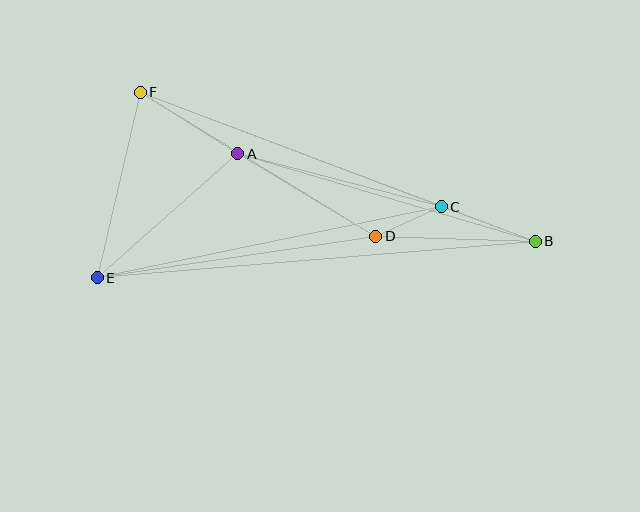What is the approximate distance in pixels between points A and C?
The distance between A and C is approximately 210 pixels.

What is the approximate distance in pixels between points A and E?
The distance between A and E is approximately 187 pixels.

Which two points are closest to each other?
Points C and D are closest to each other.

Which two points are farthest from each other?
Points B and E are farthest from each other.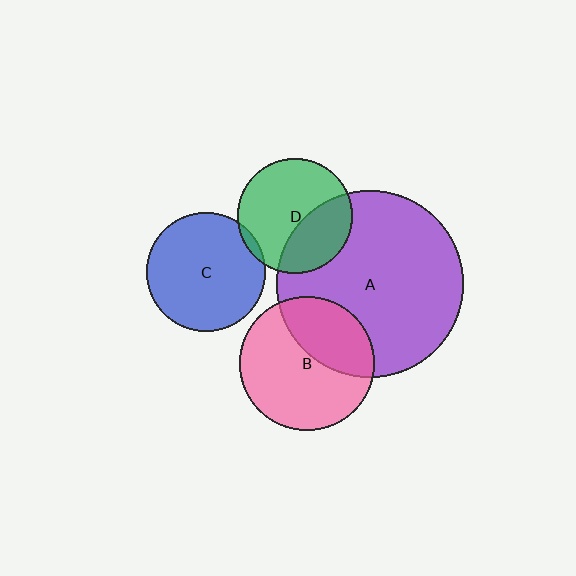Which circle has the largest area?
Circle A (purple).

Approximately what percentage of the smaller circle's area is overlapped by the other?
Approximately 35%.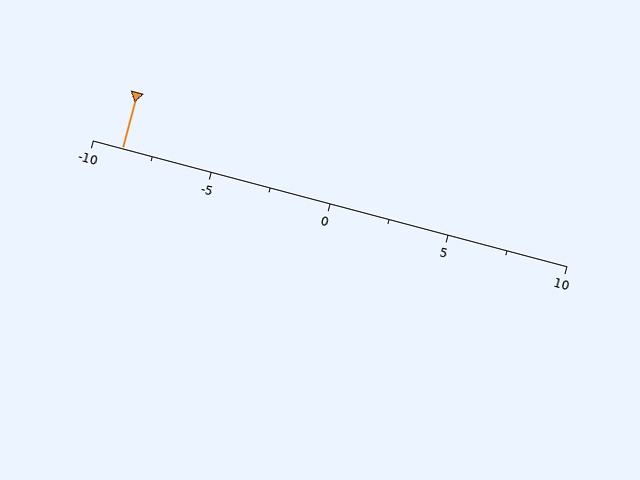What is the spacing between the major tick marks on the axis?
The major ticks are spaced 5 apart.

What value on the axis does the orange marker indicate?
The marker indicates approximately -8.8.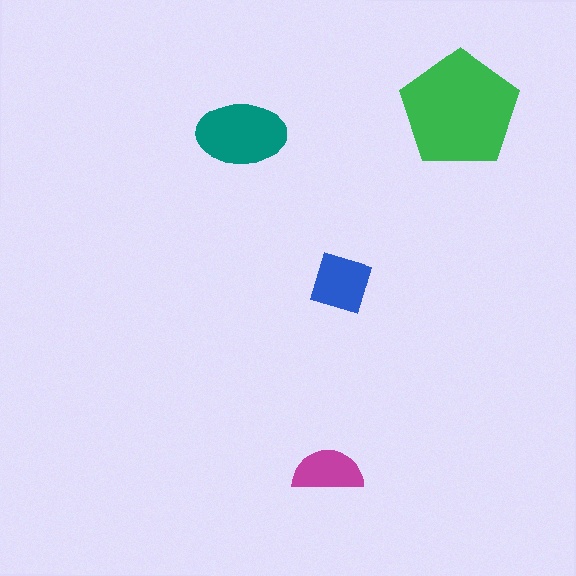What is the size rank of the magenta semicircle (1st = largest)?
4th.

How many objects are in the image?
There are 4 objects in the image.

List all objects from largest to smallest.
The green pentagon, the teal ellipse, the blue square, the magenta semicircle.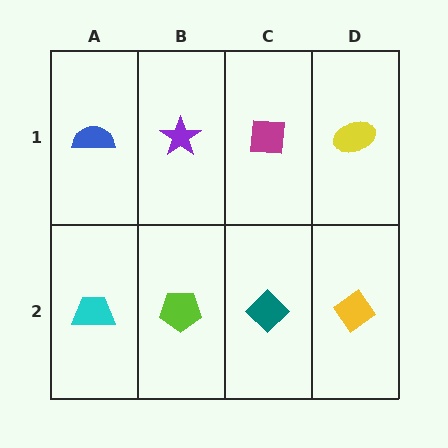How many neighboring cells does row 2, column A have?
2.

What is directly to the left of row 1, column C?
A purple star.